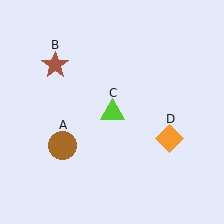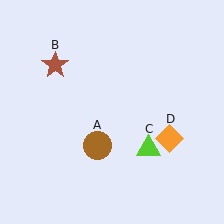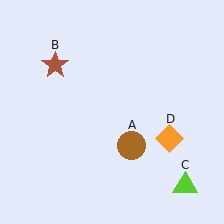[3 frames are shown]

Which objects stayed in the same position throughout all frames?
Brown star (object B) and orange diamond (object D) remained stationary.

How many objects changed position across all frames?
2 objects changed position: brown circle (object A), lime triangle (object C).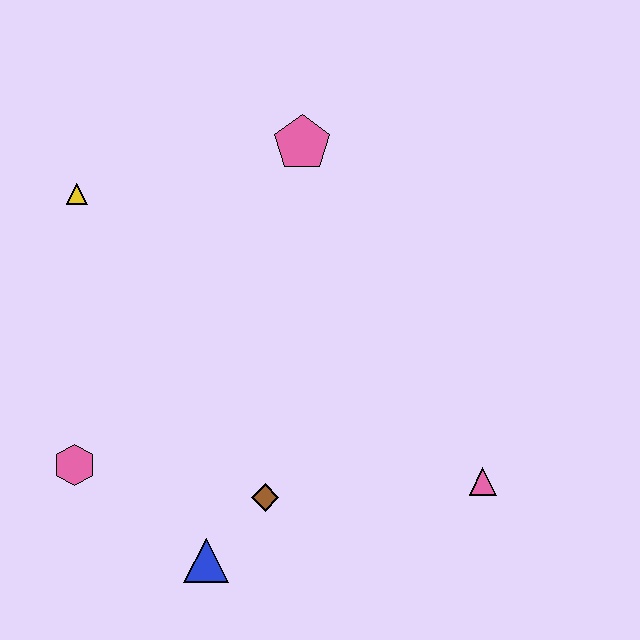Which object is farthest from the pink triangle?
The yellow triangle is farthest from the pink triangle.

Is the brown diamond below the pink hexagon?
Yes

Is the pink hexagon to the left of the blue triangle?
Yes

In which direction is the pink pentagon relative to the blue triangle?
The pink pentagon is above the blue triangle.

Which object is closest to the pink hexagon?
The blue triangle is closest to the pink hexagon.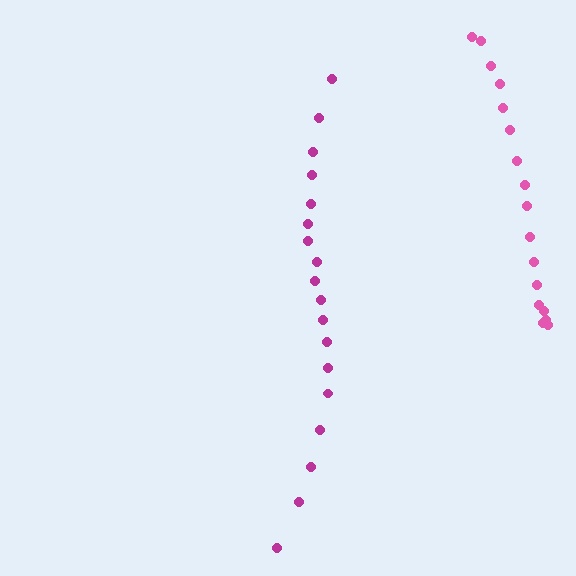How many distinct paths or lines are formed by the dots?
There are 2 distinct paths.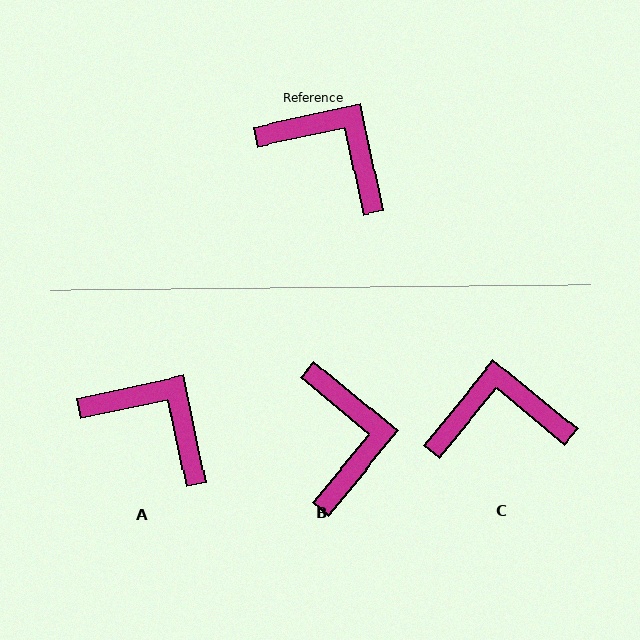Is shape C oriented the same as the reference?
No, it is off by about 39 degrees.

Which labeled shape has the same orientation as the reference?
A.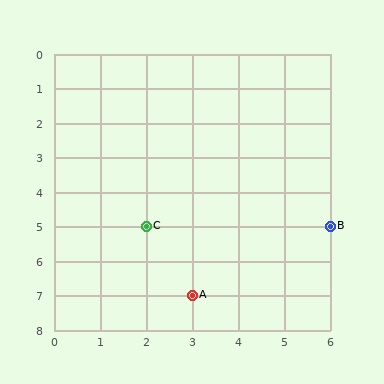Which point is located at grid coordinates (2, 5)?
Point C is at (2, 5).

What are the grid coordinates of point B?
Point B is at grid coordinates (6, 5).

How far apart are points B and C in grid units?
Points B and C are 4 columns apart.